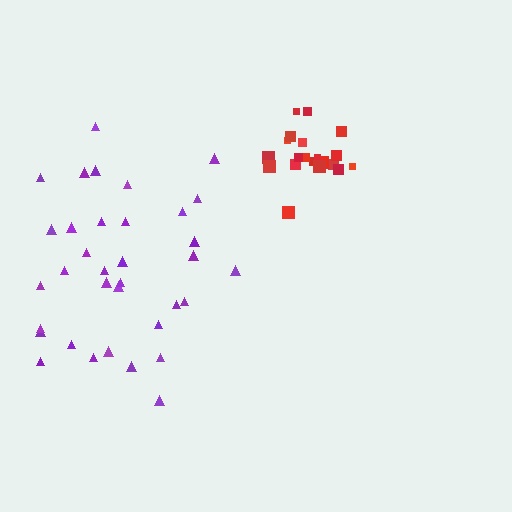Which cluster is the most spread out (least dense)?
Purple.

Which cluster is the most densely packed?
Red.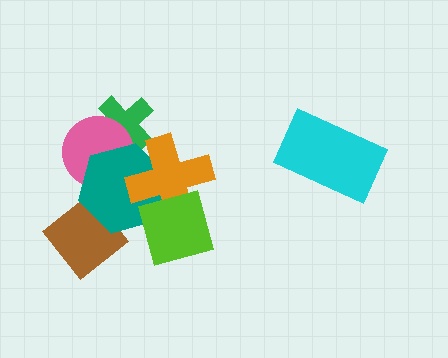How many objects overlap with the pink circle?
2 objects overlap with the pink circle.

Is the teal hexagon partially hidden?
Yes, it is partially covered by another shape.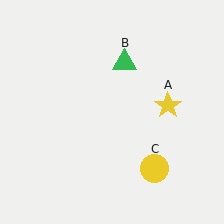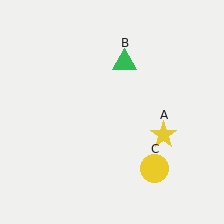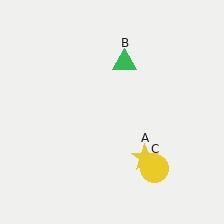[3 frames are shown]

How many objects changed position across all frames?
1 object changed position: yellow star (object A).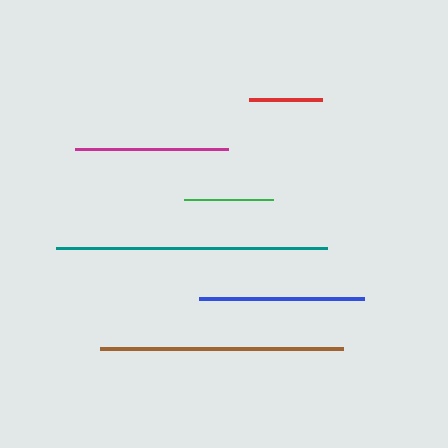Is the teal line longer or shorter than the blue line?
The teal line is longer than the blue line.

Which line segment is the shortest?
The red line is the shortest at approximately 73 pixels.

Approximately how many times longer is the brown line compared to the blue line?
The brown line is approximately 1.5 times the length of the blue line.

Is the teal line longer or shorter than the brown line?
The teal line is longer than the brown line.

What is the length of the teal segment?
The teal segment is approximately 271 pixels long.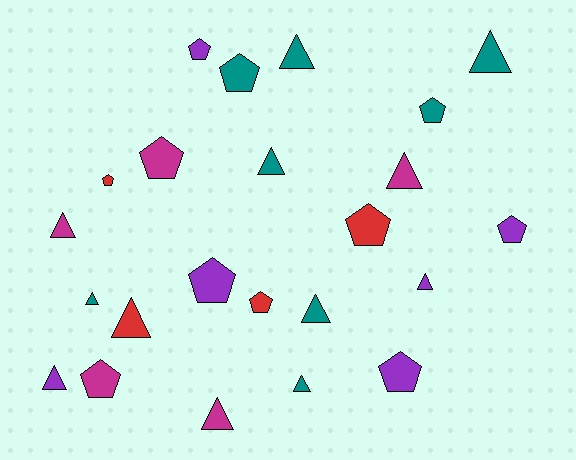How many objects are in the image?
There are 23 objects.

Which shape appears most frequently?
Triangle, with 12 objects.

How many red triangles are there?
There is 1 red triangle.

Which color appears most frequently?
Teal, with 8 objects.